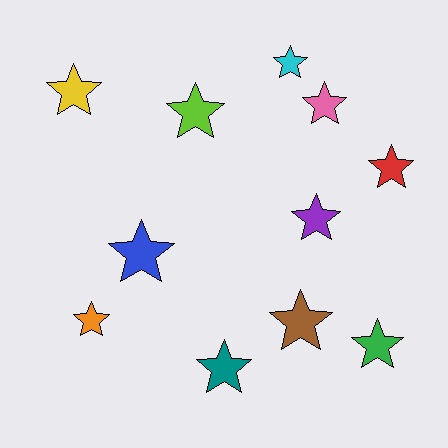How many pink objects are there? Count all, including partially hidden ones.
There is 1 pink object.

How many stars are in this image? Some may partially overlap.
There are 11 stars.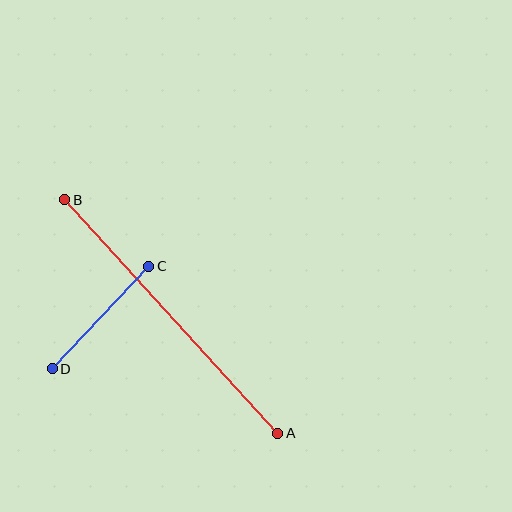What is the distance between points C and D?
The distance is approximately 141 pixels.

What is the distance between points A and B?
The distance is approximately 316 pixels.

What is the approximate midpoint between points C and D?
The midpoint is at approximately (100, 318) pixels.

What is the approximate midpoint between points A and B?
The midpoint is at approximately (171, 317) pixels.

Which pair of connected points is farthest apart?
Points A and B are farthest apart.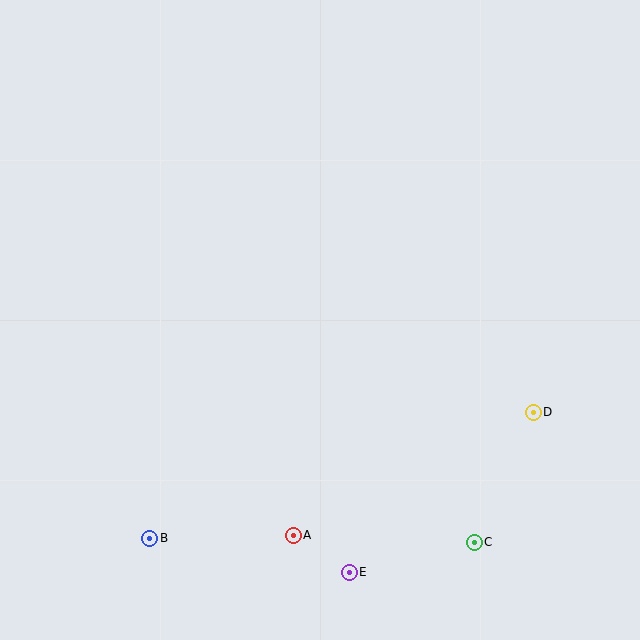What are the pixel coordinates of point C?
Point C is at (474, 542).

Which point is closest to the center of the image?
Point A at (293, 535) is closest to the center.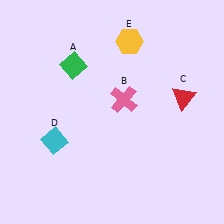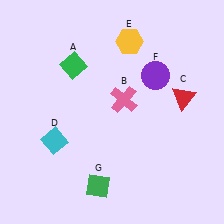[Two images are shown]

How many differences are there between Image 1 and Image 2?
There are 2 differences between the two images.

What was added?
A purple circle (F), a green diamond (G) were added in Image 2.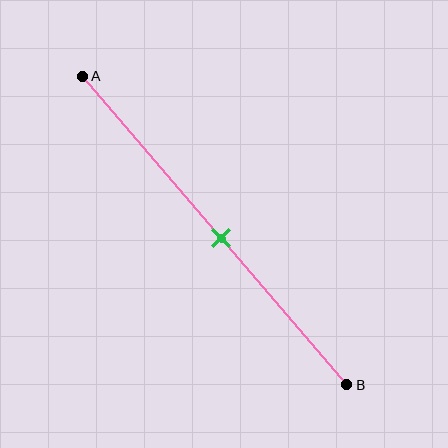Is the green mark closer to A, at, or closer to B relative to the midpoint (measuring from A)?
The green mark is approximately at the midpoint of segment AB.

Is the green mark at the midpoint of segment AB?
Yes, the mark is approximately at the midpoint.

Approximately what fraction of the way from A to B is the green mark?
The green mark is approximately 55% of the way from A to B.